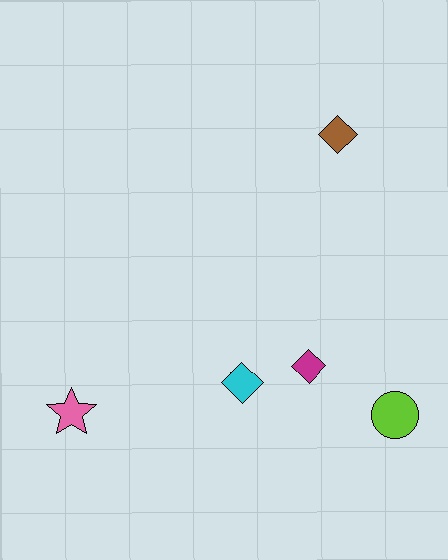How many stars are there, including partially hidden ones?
There is 1 star.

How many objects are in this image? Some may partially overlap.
There are 5 objects.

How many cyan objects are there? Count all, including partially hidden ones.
There is 1 cyan object.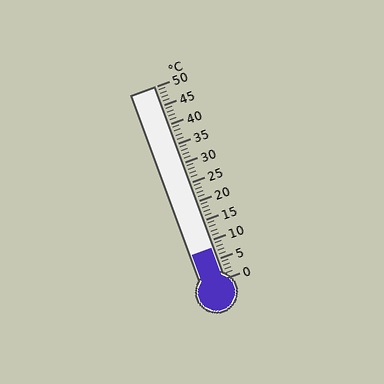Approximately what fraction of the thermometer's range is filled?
The thermometer is filled to approximately 15% of its range.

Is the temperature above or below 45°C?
The temperature is below 45°C.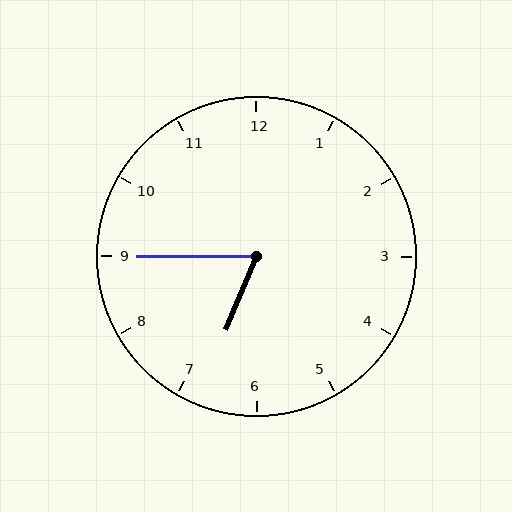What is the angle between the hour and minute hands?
Approximately 68 degrees.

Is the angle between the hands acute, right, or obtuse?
It is acute.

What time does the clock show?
6:45.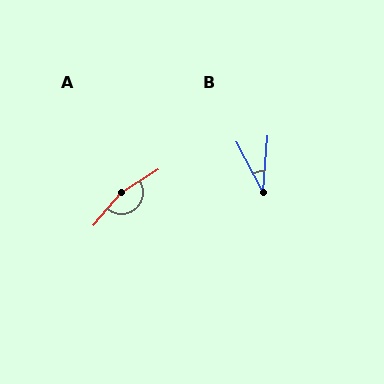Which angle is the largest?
A, at approximately 163 degrees.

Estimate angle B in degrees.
Approximately 32 degrees.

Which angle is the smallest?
B, at approximately 32 degrees.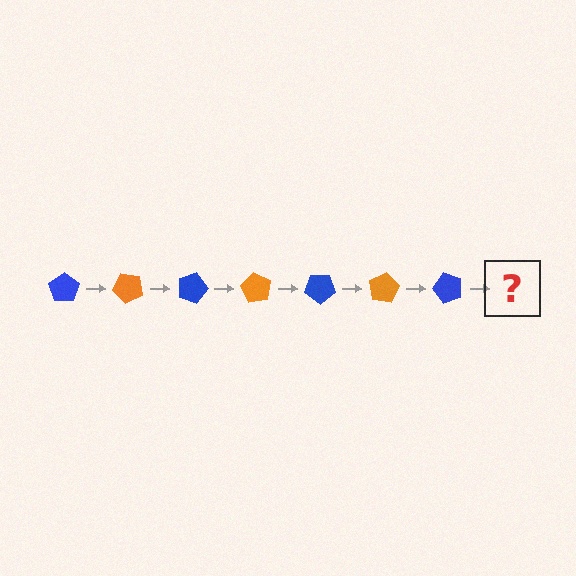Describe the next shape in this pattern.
It should be an orange pentagon, rotated 315 degrees from the start.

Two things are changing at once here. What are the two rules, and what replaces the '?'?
The two rules are that it rotates 45 degrees each step and the color cycles through blue and orange. The '?' should be an orange pentagon, rotated 315 degrees from the start.